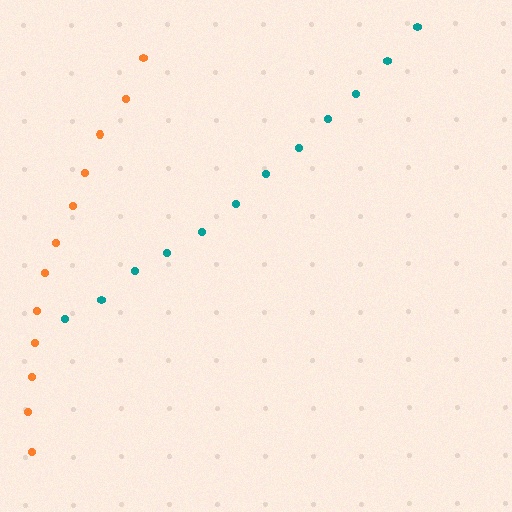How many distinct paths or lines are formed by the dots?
There are 2 distinct paths.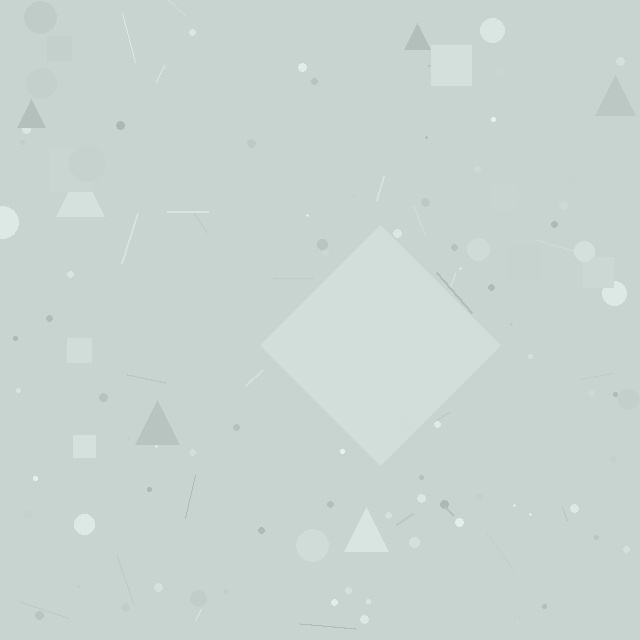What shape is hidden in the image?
A diamond is hidden in the image.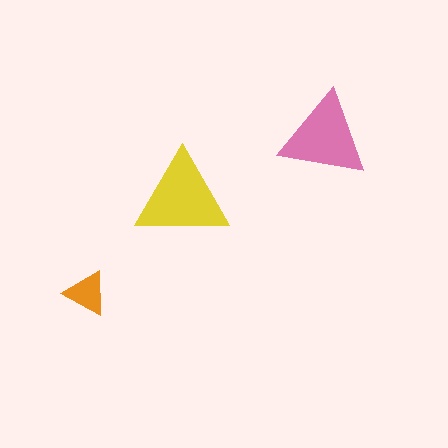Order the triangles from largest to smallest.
the yellow one, the pink one, the orange one.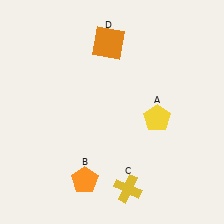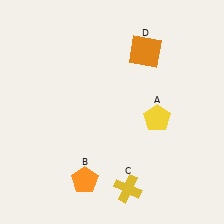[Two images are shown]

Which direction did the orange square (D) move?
The orange square (D) moved right.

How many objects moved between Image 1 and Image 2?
1 object moved between the two images.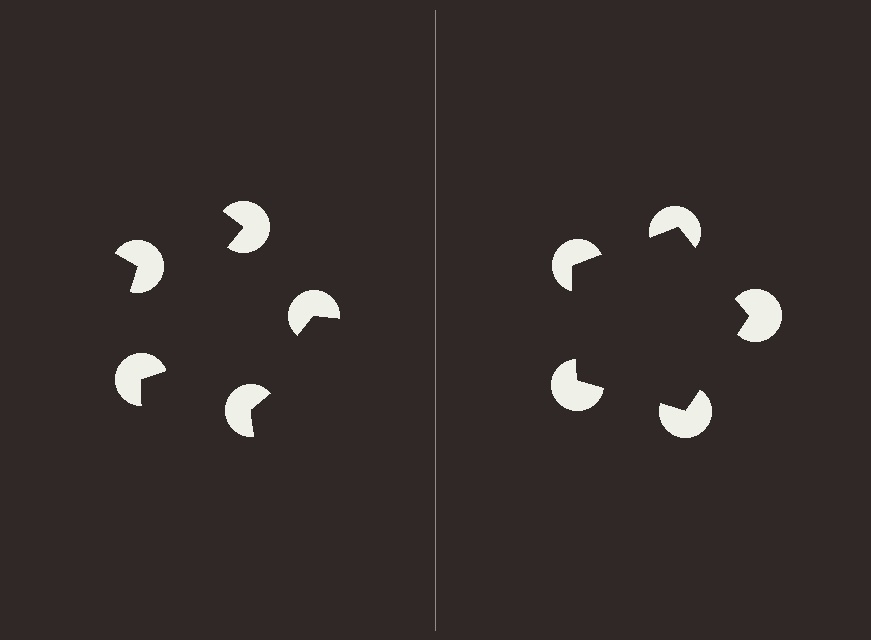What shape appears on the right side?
An illusory pentagon.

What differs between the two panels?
The pac-man discs are positioned identically on both sides; only the wedge orientations differ. On the right they align to a pentagon; on the left they are misaligned.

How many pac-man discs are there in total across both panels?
10 — 5 on each side.